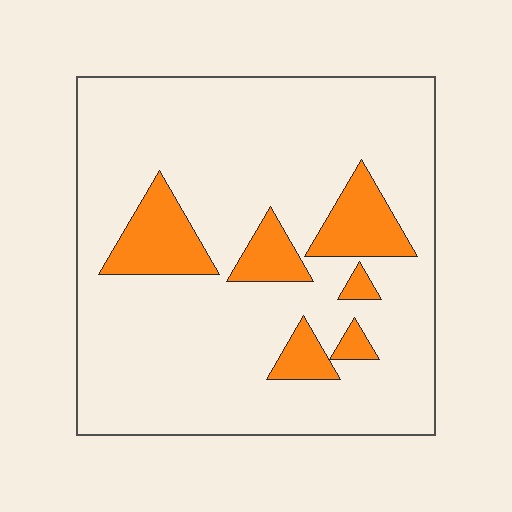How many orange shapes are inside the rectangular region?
6.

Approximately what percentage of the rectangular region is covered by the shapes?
Approximately 15%.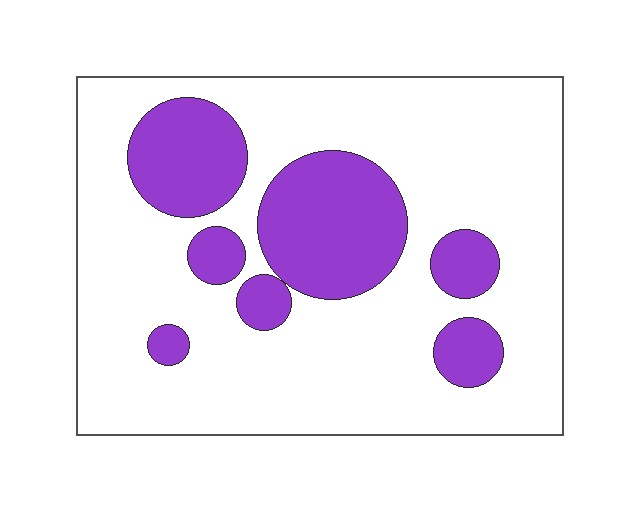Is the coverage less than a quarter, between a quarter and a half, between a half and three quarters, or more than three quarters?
Less than a quarter.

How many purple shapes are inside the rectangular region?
7.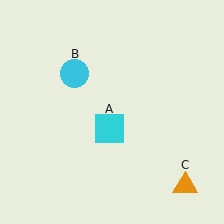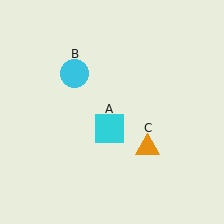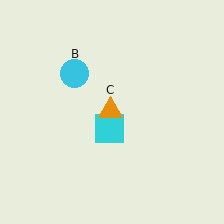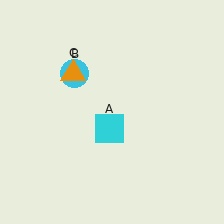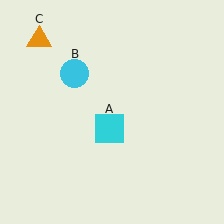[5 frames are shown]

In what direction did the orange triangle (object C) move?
The orange triangle (object C) moved up and to the left.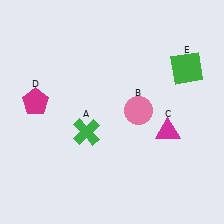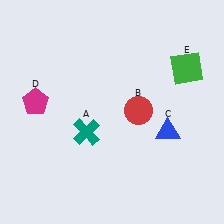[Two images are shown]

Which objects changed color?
A changed from green to teal. B changed from pink to red. C changed from magenta to blue.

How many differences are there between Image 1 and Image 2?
There are 3 differences between the two images.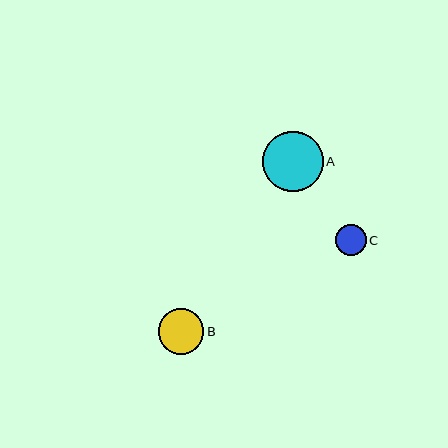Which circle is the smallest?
Circle C is the smallest with a size of approximately 31 pixels.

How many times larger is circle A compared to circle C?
Circle A is approximately 2.0 times the size of circle C.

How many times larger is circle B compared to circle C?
Circle B is approximately 1.5 times the size of circle C.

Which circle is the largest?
Circle A is the largest with a size of approximately 61 pixels.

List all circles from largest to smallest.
From largest to smallest: A, B, C.